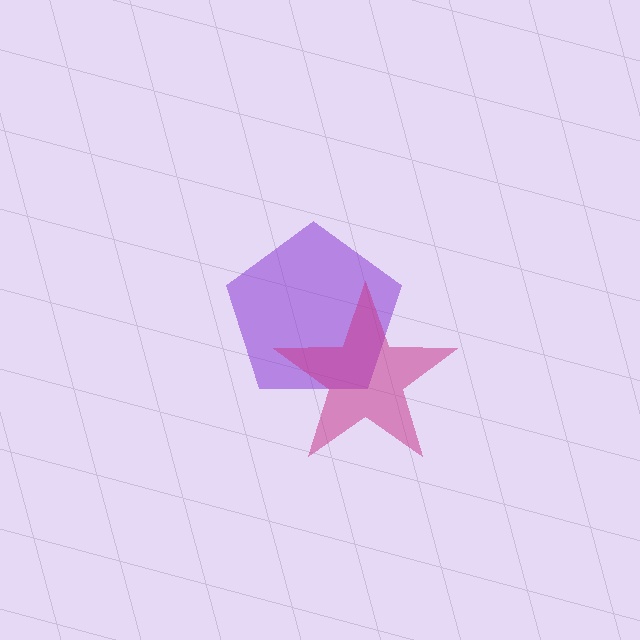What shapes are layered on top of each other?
The layered shapes are: a purple pentagon, a magenta star.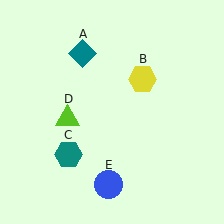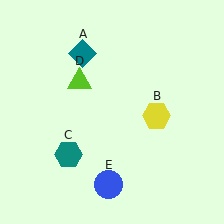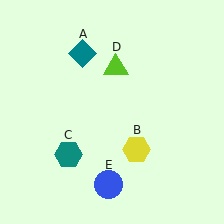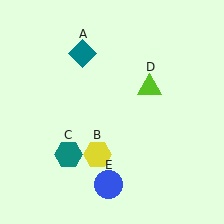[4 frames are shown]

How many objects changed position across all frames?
2 objects changed position: yellow hexagon (object B), lime triangle (object D).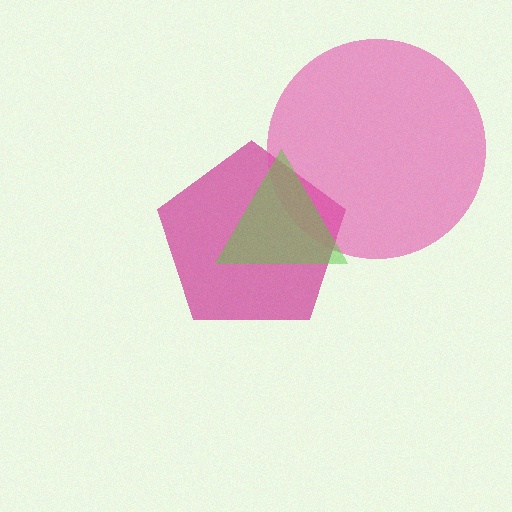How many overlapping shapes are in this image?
There are 3 overlapping shapes in the image.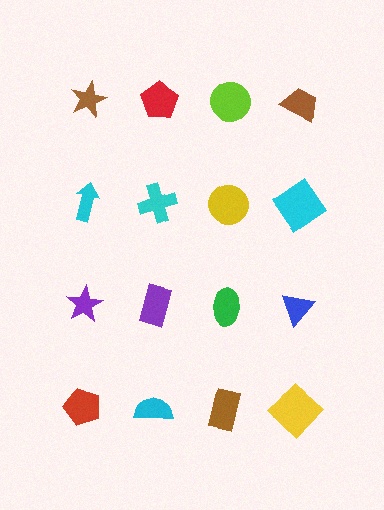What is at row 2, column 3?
A yellow circle.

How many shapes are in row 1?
4 shapes.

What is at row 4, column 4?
A yellow diamond.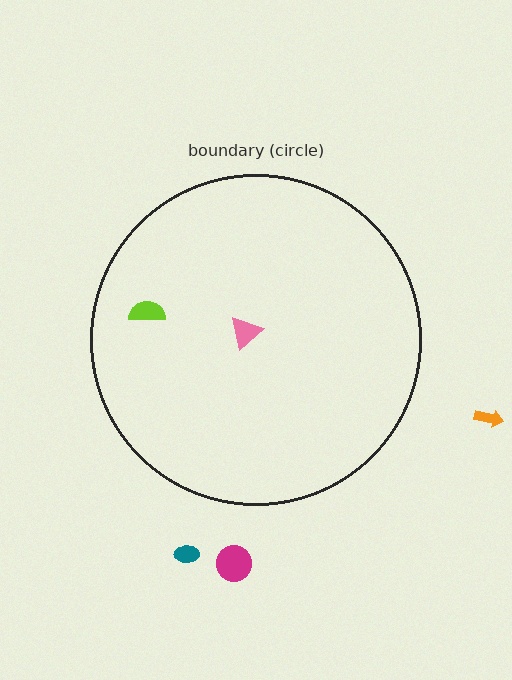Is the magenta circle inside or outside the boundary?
Outside.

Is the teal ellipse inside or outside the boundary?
Outside.